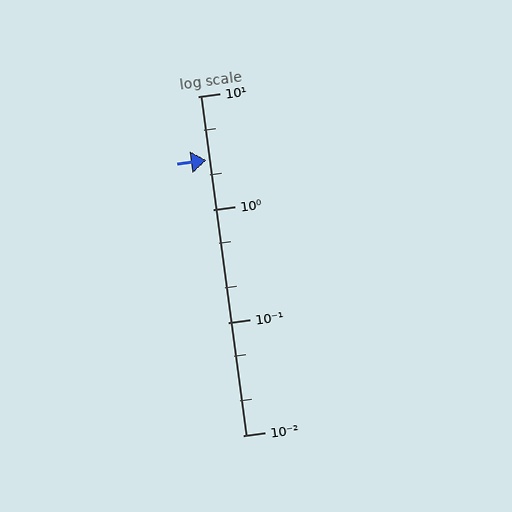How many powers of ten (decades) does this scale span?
The scale spans 3 decades, from 0.01 to 10.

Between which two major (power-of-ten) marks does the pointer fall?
The pointer is between 1 and 10.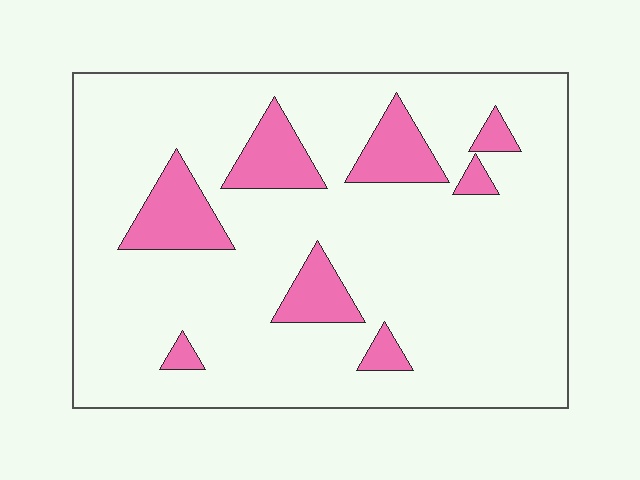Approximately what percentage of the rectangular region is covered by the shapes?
Approximately 15%.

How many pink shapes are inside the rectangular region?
8.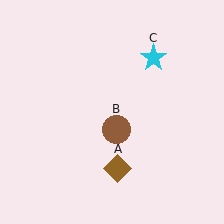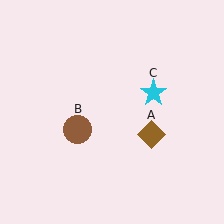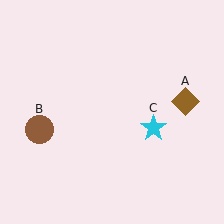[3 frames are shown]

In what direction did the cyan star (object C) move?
The cyan star (object C) moved down.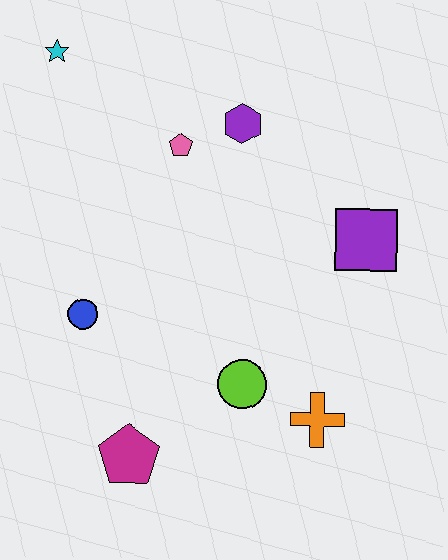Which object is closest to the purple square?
The purple hexagon is closest to the purple square.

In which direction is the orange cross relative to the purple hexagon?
The orange cross is below the purple hexagon.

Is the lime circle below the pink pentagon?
Yes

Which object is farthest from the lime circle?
The cyan star is farthest from the lime circle.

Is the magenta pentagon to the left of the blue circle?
No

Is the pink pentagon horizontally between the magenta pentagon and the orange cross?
Yes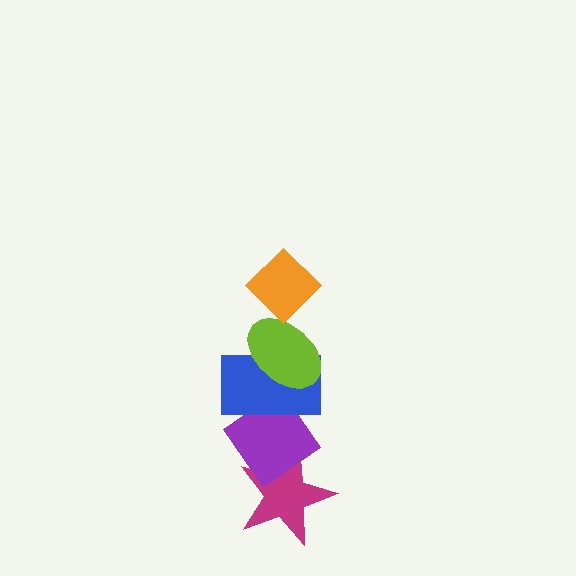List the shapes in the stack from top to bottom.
From top to bottom: the orange diamond, the lime ellipse, the blue rectangle, the purple diamond, the magenta star.